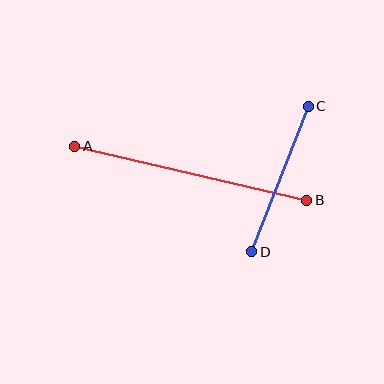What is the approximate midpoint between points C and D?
The midpoint is at approximately (280, 179) pixels.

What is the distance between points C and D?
The distance is approximately 156 pixels.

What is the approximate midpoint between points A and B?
The midpoint is at approximately (191, 173) pixels.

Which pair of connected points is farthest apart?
Points A and B are farthest apart.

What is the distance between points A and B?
The distance is approximately 238 pixels.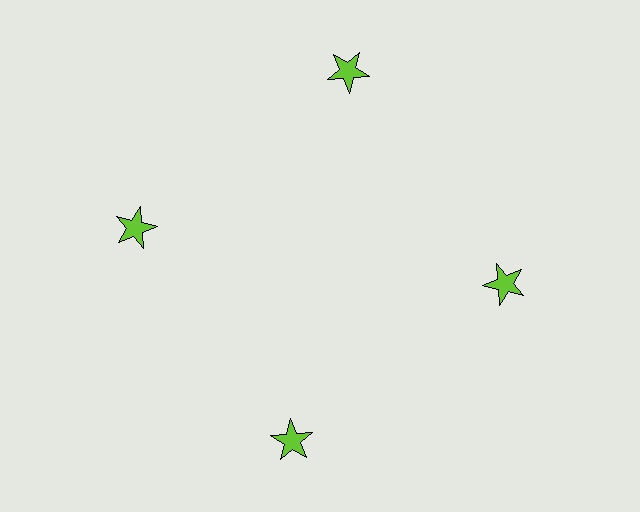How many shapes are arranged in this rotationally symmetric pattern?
There are 4 shapes, arranged in 4 groups of 1.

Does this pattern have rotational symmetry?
Yes, this pattern has 4-fold rotational symmetry. It looks the same after rotating 90 degrees around the center.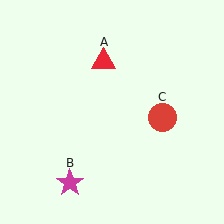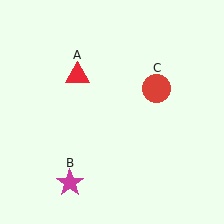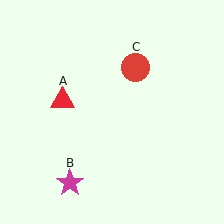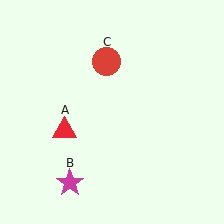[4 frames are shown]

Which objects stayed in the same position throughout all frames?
Magenta star (object B) remained stationary.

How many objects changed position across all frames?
2 objects changed position: red triangle (object A), red circle (object C).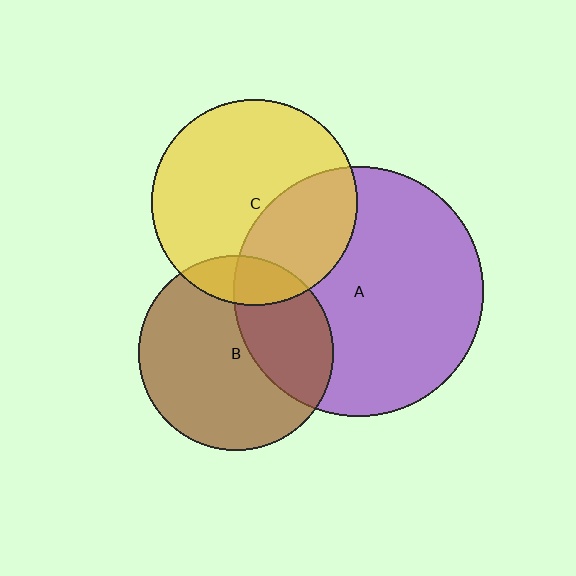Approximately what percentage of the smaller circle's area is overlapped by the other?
Approximately 15%.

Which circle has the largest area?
Circle A (purple).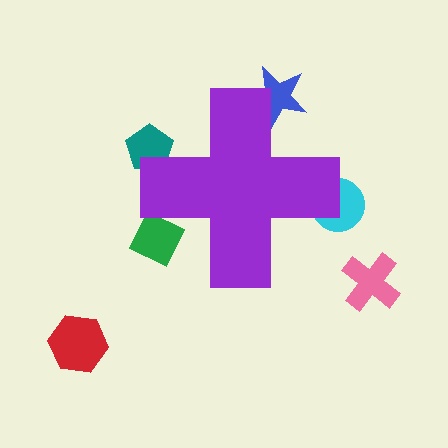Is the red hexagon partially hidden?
No, the red hexagon is fully visible.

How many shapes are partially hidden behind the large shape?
4 shapes are partially hidden.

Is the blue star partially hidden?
Yes, the blue star is partially hidden behind the purple cross.